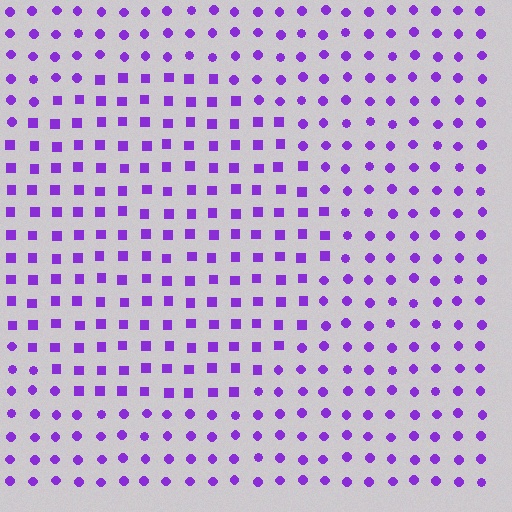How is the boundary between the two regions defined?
The boundary is defined by a change in element shape: squares inside vs. circles outside. All elements share the same color and spacing.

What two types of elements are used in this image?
The image uses squares inside the circle region and circles outside it.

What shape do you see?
I see a circle.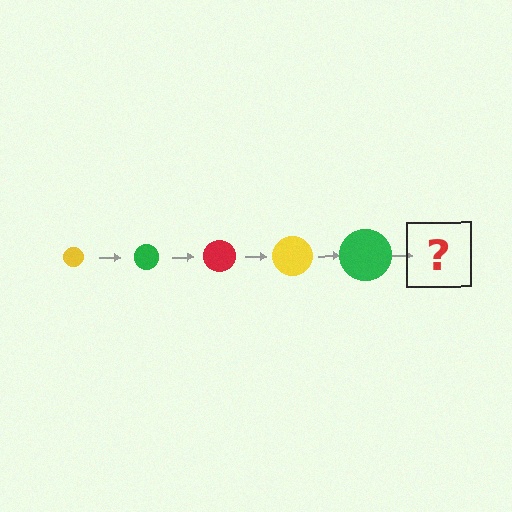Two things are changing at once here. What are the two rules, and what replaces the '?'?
The two rules are that the circle grows larger each step and the color cycles through yellow, green, and red. The '?' should be a red circle, larger than the previous one.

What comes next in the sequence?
The next element should be a red circle, larger than the previous one.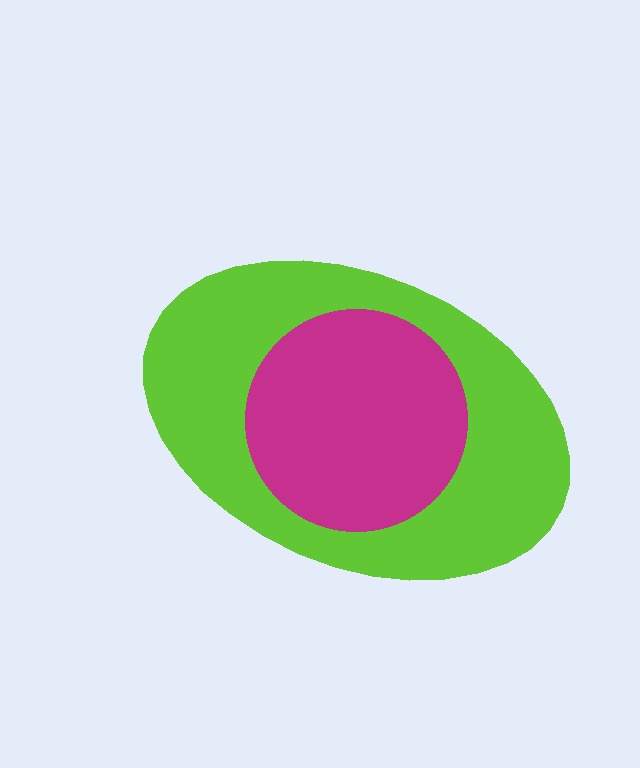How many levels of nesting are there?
2.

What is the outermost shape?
The lime ellipse.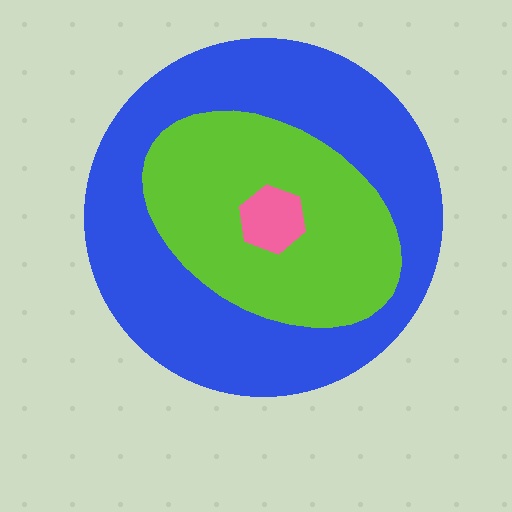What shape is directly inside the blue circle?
The lime ellipse.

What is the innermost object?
The pink hexagon.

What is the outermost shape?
The blue circle.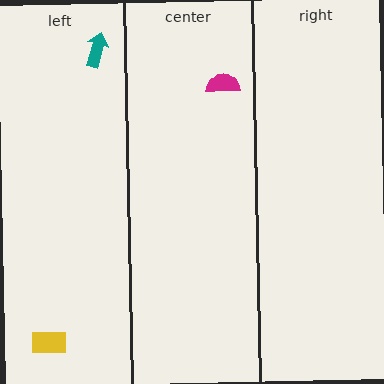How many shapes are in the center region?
1.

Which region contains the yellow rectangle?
The left region.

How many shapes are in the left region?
2.